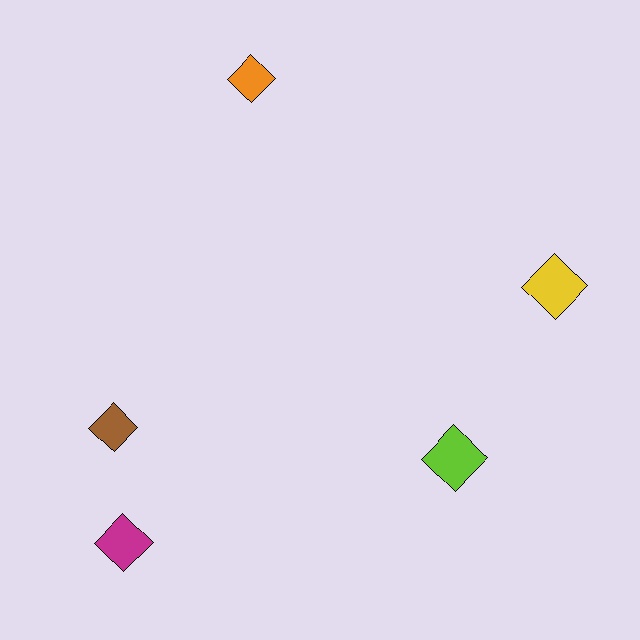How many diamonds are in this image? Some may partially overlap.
There are 5 diamonds.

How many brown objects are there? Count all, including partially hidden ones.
There is 1 brown object.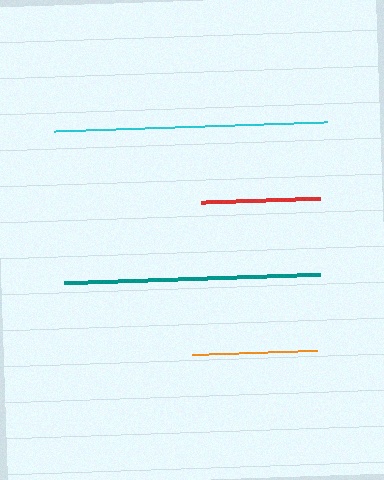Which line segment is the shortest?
The red line is the shortest at approximately 119 pixels.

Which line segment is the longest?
The cyan line is the longest at approximately 273 pixels.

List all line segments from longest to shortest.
From longest to shortest: cyan, teal, orange, red.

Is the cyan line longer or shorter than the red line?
The cyan line is longer than the red line.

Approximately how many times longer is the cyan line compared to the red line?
The cyan line is approximately 2.3 times the length of the red line.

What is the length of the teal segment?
The teal segment is approximately 256 pixels long.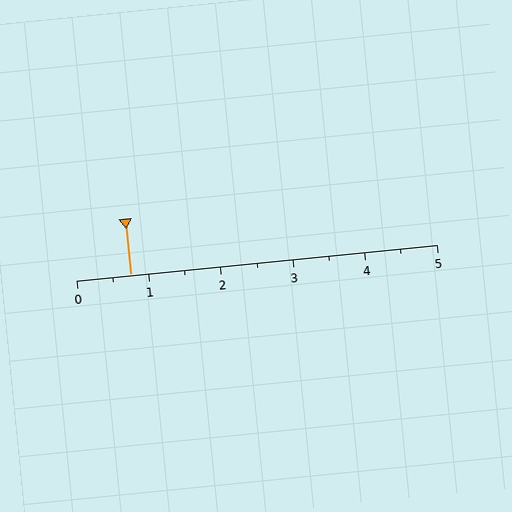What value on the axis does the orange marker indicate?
The marker indicates approximately 0.8.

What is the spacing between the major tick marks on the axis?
The major ticks are spaced 1 apart.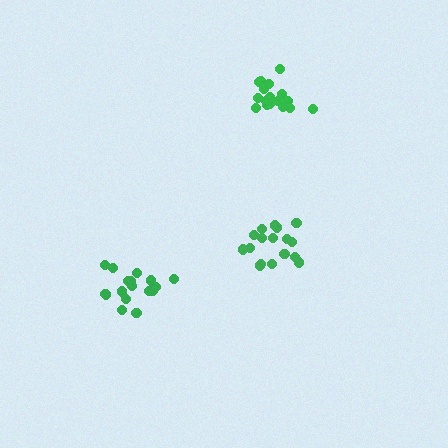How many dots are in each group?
Group 1: 18 dots, Group 2: 18 dots, Group 3: 18 dots (54 total).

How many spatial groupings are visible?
There are 3 spatial groupings.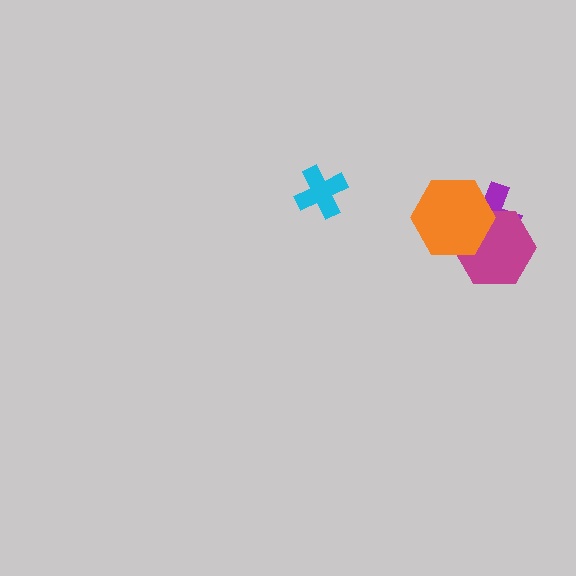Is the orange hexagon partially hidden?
No, no other shape covers it.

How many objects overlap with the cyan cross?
0 objects overlap with the cyan cross.